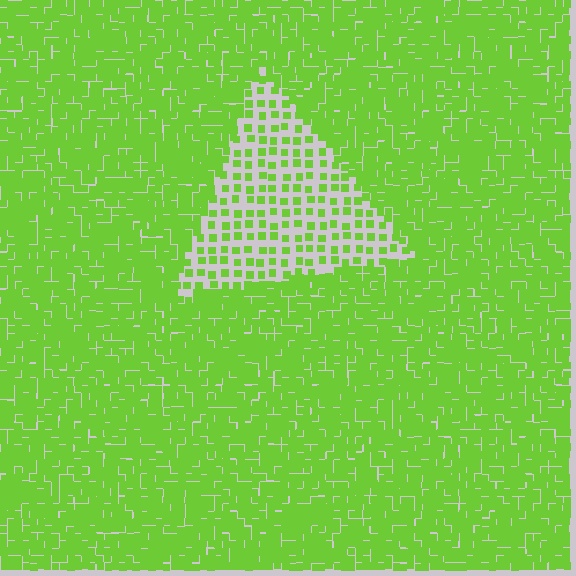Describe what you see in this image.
The image contains small lime elements arranged at two different densities. A triangle-shaped region is visible where the elements are less densely packed than the surrounding area.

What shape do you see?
I see a triangle.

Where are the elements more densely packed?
The elements are more densely packed outside the triangle boundary.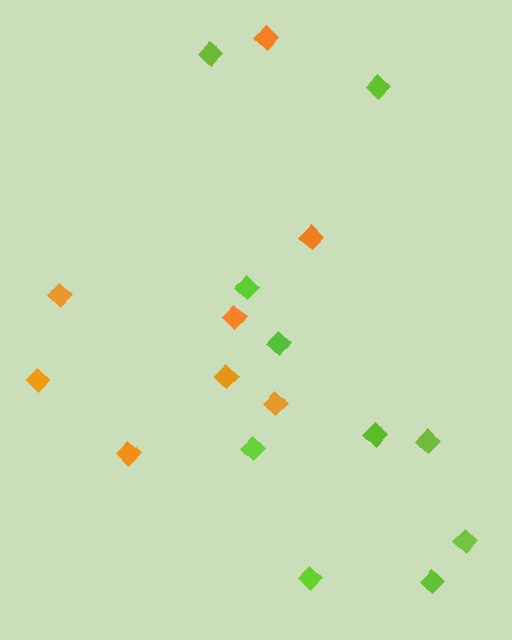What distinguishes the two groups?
There are 2 groups: one group of orange diamonds (8) and one group of lime diamonds (10).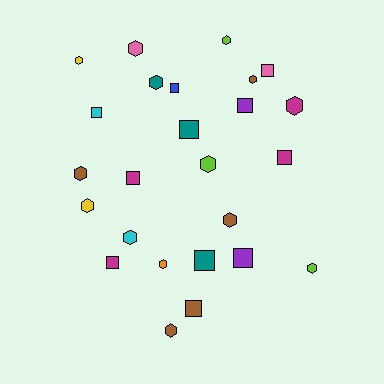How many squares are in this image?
There are 11 squares.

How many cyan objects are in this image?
There are 2 cyan objects.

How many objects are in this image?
There are 25 objects.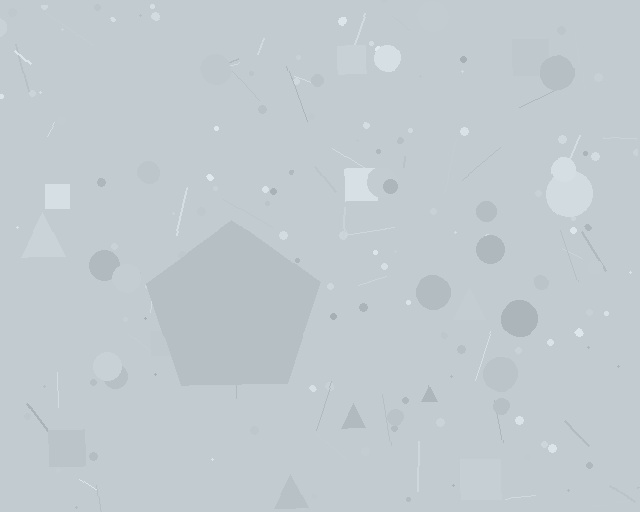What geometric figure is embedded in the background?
A pentagon is embedded in the background.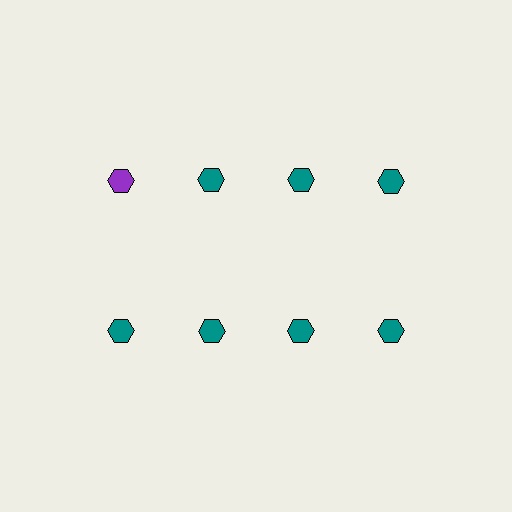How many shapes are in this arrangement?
There are 8 shapes arranged in a grid pattern.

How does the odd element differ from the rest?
It has a different color: purple instead of teal.